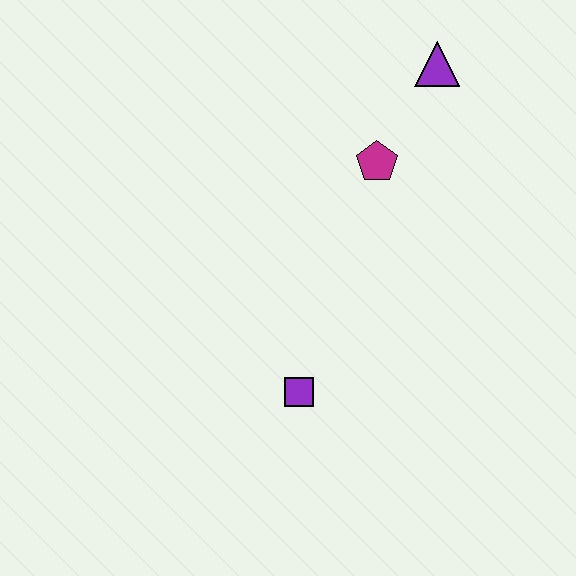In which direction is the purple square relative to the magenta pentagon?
The purple square is below the magenta pentagon.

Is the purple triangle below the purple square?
No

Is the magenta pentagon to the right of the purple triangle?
No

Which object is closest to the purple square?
The magenta pentagon is closest to the purple square.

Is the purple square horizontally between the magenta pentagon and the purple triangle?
No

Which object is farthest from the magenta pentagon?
The purple square is farthest from the magenta pentagon.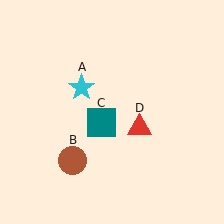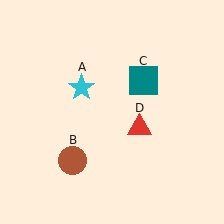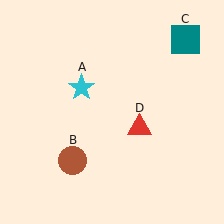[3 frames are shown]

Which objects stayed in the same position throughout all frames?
Cyan star (object A) and brown circle (object B) and red triangle (object D) remained stationary.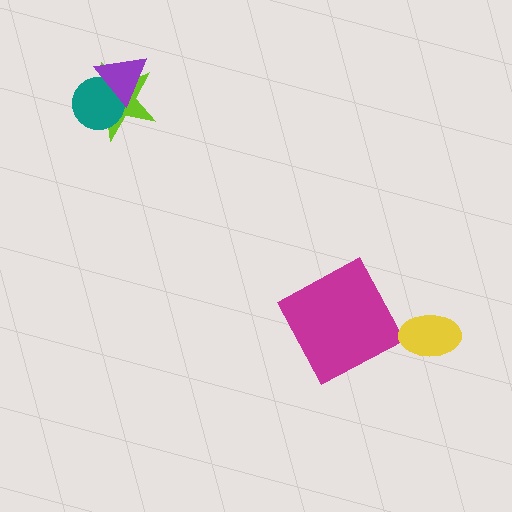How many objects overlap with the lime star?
2 objects overlap with the lime star.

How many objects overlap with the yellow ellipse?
0 objects overlap with the yellow ellipse.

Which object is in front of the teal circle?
The purple triangle is in front of the teal circle.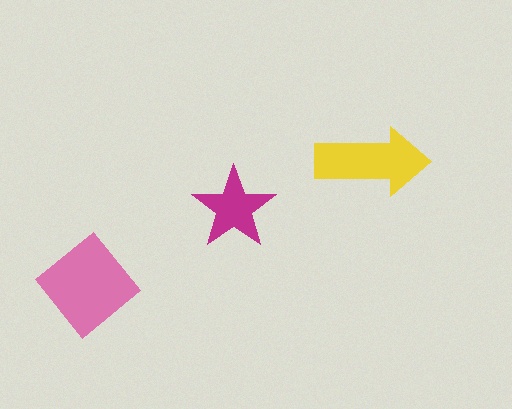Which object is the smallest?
The magenta star.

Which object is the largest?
The pink diamond.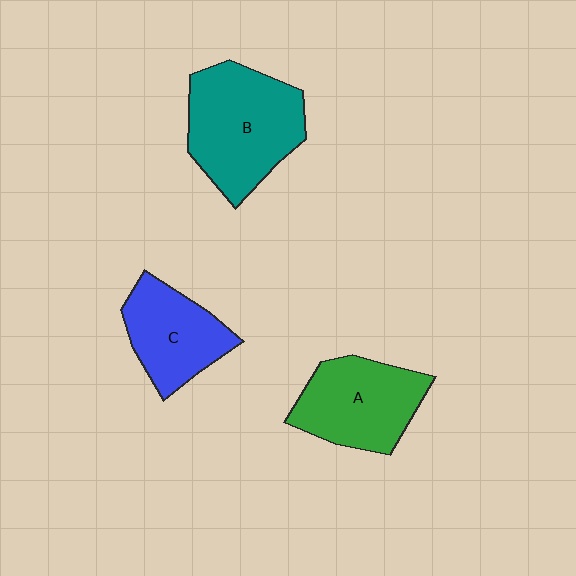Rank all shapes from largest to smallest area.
From largest to smallest: B (teal), A (green), C (blue).